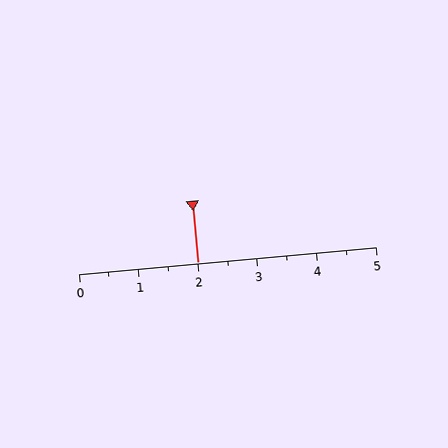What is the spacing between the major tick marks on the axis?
The major ticks are spaced 1 apart.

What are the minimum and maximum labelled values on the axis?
The axis runs from 0 to 5.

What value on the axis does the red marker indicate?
The marker indicates approximately 2.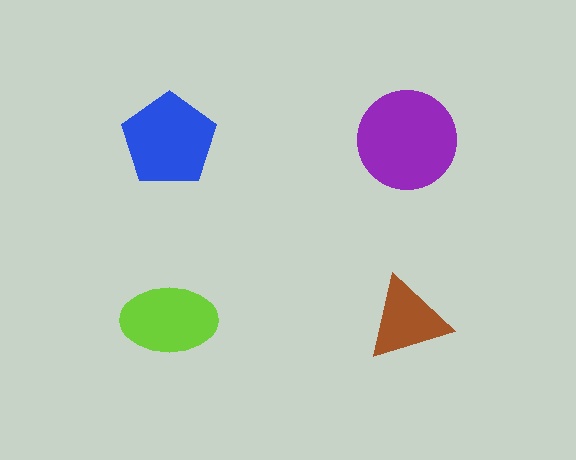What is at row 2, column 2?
A brown triangle.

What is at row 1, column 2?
A purple circle.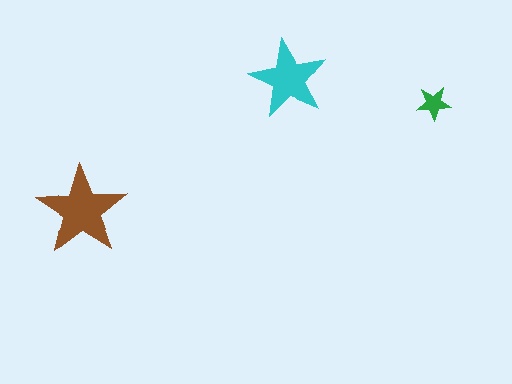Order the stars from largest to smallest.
the brown one, the cyan one, the green one.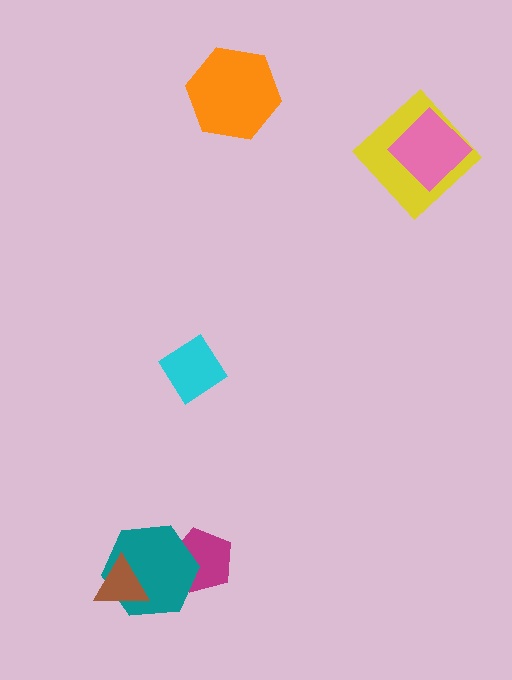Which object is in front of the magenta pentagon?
The teal hexagon is in front of the magenta pentagon.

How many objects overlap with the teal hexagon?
2 objects overlap with the teal hexagon.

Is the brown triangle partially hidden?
No, no other shape covers it.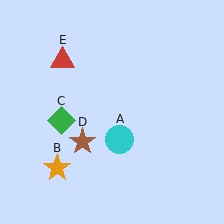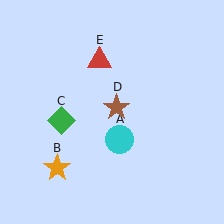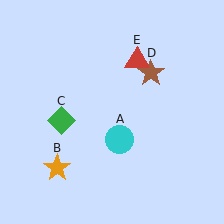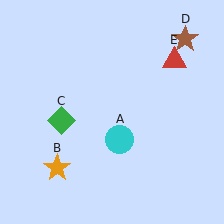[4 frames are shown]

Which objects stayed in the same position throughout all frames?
Cyan circle (object A) and orange star (object B) and green diamond (object C) remained stationary.